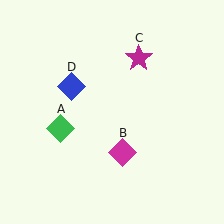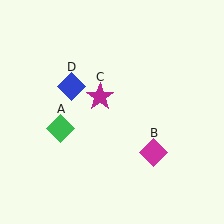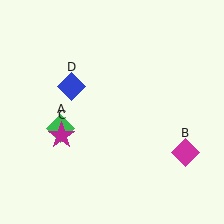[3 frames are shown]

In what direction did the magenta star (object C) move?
The magenta star (object C) moved down and to the left.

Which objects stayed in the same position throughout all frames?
Green diamond (object A) and blue diamond (object D) remained stationary.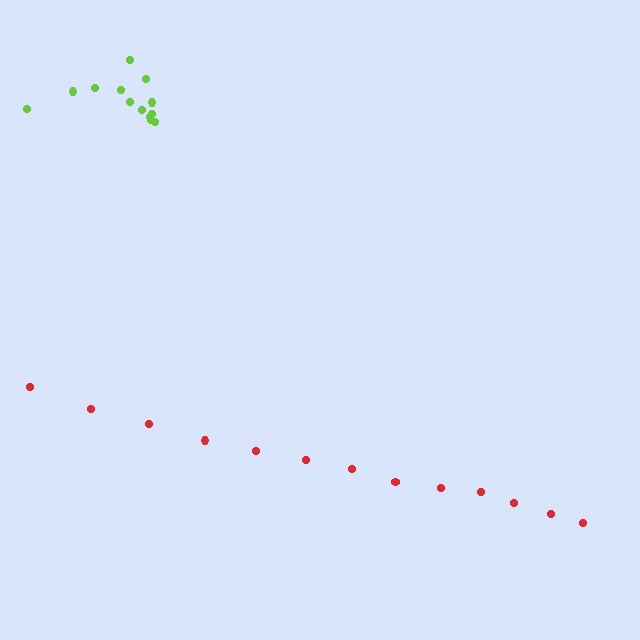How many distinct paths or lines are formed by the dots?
There are 2 distinct paths.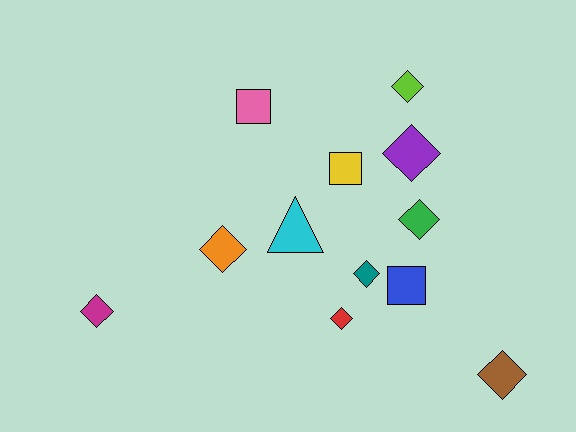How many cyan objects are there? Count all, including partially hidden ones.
There is 1 cyan object.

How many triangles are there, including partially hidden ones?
There is 1 triangle.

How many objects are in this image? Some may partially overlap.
There are 12 objects.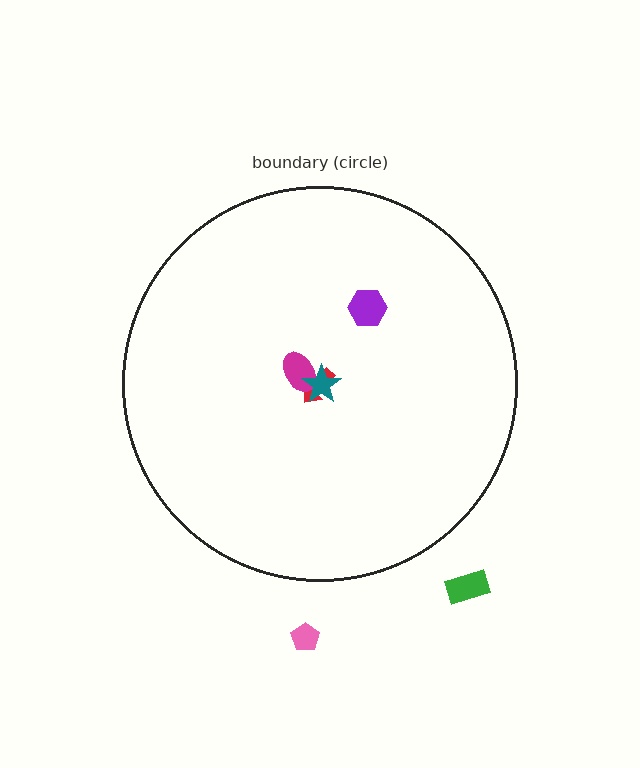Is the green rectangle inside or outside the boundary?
Outside.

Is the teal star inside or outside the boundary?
Inside.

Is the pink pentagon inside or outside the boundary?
Outside.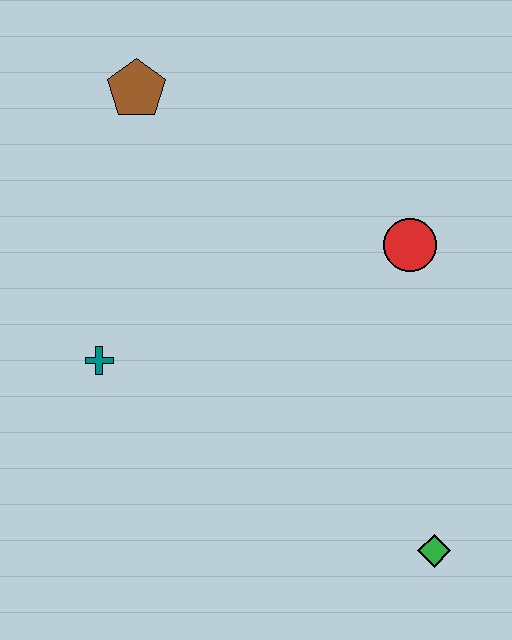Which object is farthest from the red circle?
The teal cross is farthest from the red circle.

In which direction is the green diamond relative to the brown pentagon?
The green diamond is below the brown pentagon.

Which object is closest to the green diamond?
The red circle is closest to the green diamond.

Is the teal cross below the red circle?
Yes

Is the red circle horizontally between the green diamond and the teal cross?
Yes